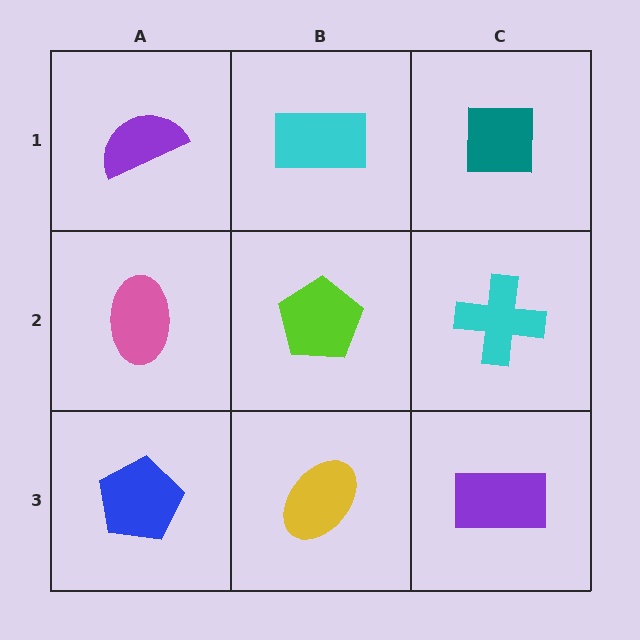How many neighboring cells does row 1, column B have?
3.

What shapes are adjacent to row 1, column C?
A cyan cross (row 2, column C), a cyan rectangle (row 1, column B).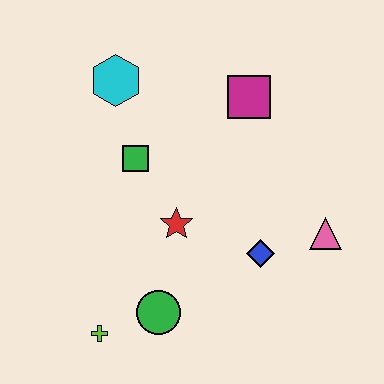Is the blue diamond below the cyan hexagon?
Yes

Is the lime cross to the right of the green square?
No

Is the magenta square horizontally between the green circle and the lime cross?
No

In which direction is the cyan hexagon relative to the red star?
The cyan hexagon is above the red star.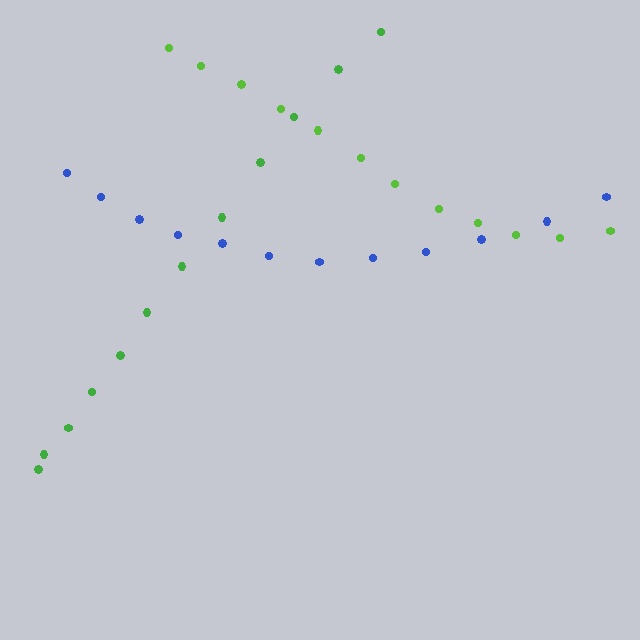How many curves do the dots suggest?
There are 3 distinct paths.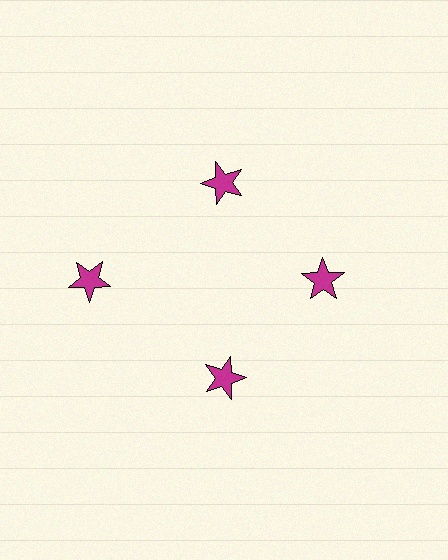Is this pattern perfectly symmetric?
No. The 4 magenta stars are arranged in a ring, but one element near the 9 o'clock position is pushed outward from the center, breaking the 4-fold rotational symmetry.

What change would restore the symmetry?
The symmetry would be restored by moving it inward, back onto the ring so that all 4 stars sit at equal angles and equal distance from the center.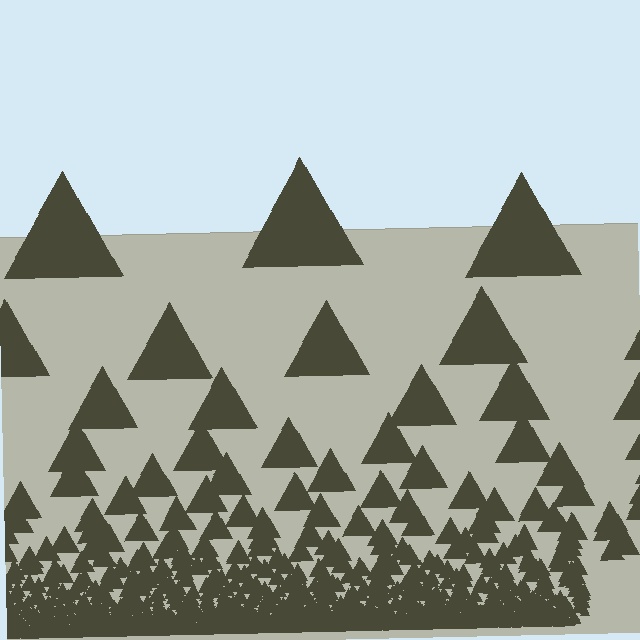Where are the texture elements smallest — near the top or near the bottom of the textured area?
Near the bottom.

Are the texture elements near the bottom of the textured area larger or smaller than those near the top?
Smaller. The gradient is inverted — elements near the bottom are smaller and denser.